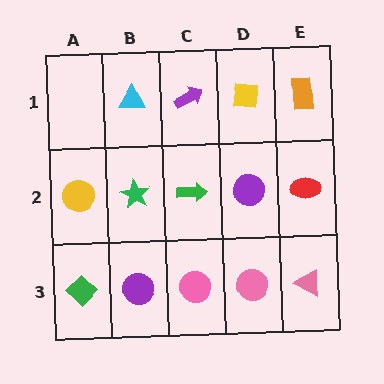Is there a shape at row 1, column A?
No, that cell is empty.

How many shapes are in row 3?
5 shapes.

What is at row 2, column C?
A green arrow.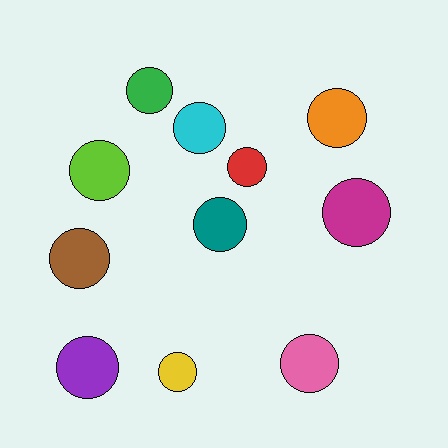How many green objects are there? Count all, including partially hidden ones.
There is 1 green object.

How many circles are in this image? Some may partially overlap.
There are 11 circles.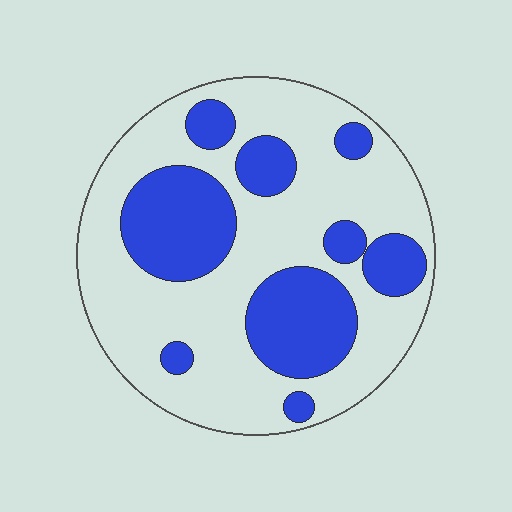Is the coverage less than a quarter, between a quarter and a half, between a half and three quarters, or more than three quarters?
Between a quarter and a half.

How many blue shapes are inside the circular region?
9.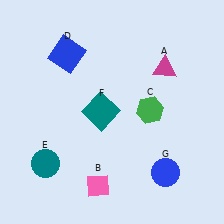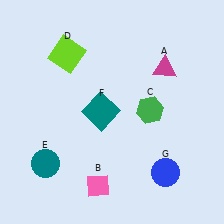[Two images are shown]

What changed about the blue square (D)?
In Image 1, D is blue. In Image 2, it changed to lime.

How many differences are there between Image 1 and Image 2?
There is 1 difference between the two images.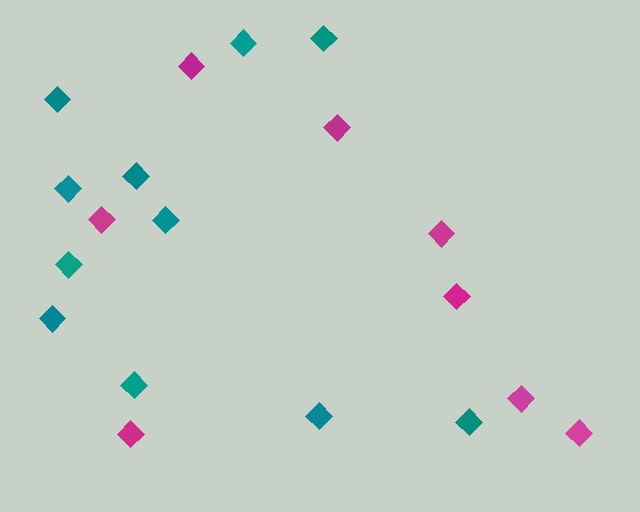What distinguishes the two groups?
There are 2 groups: one group of teal diamonds (11) and one group of magenta diamonds (8).